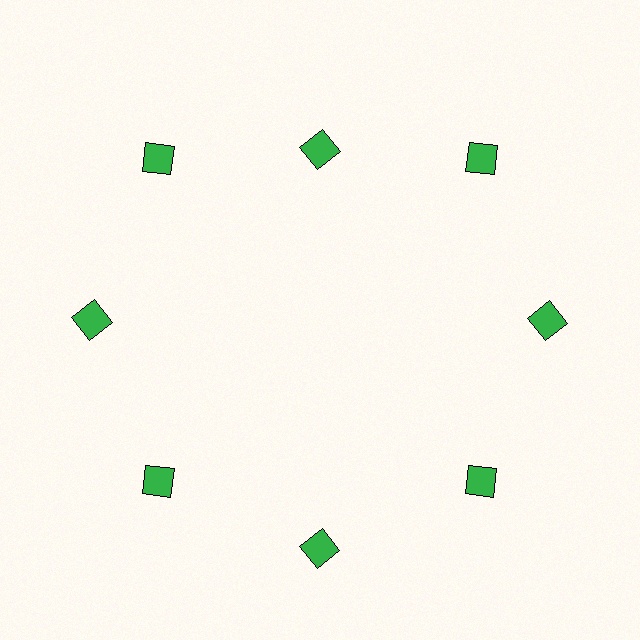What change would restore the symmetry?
The symmetry would be restored by moving it outward, back onto the ring so that all 8 squares sit at equal angles and equal distance from the center.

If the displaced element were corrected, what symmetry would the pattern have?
It would have 8-fold rotational symmetry — the pattern would map onto itself every 45 degrees.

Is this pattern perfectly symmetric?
No. The 8 green squares are arranged in a ring, but one element near the 12 o'clock position is pulled inward toward the center, breaking the 8-fold rotational symmetry.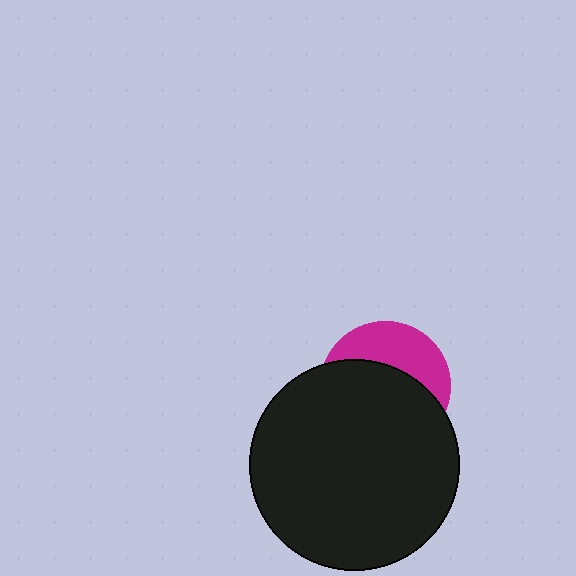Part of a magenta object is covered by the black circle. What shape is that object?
It is a circle.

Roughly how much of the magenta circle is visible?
A small part of it is visible (roughly 37%).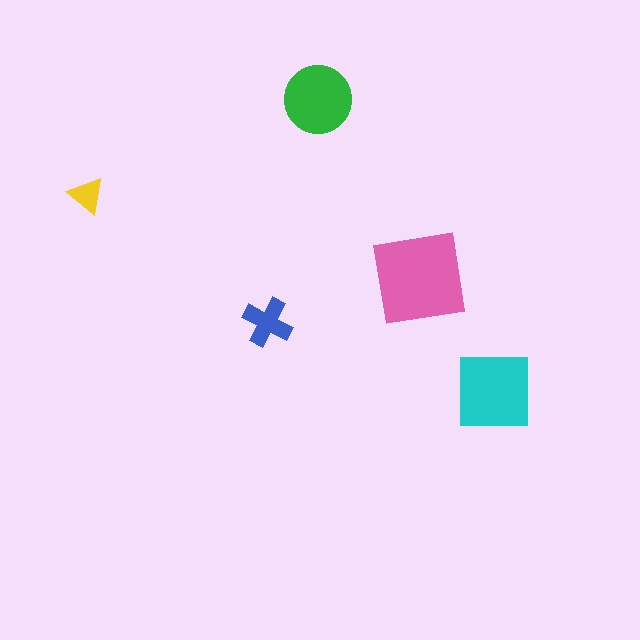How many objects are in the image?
There are 5 objects in the image.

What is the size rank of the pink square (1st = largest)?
1st.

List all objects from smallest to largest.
The yellow triangle, the blue cross, the green circle, the cyan square, the pink square.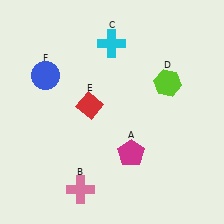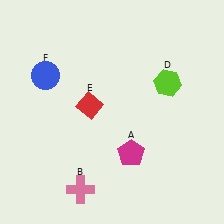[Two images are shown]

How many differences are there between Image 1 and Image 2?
There is 1 difference between the two images.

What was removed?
The cyan cross (C) was removed in Image 2.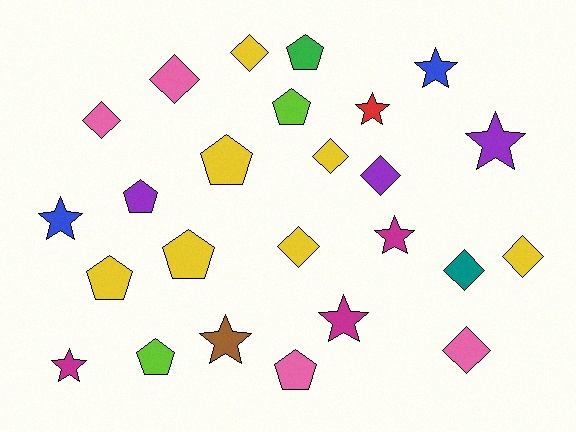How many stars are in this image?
There are 8 stars.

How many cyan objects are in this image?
There are no cyan objects.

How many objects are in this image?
There are 25 objects.